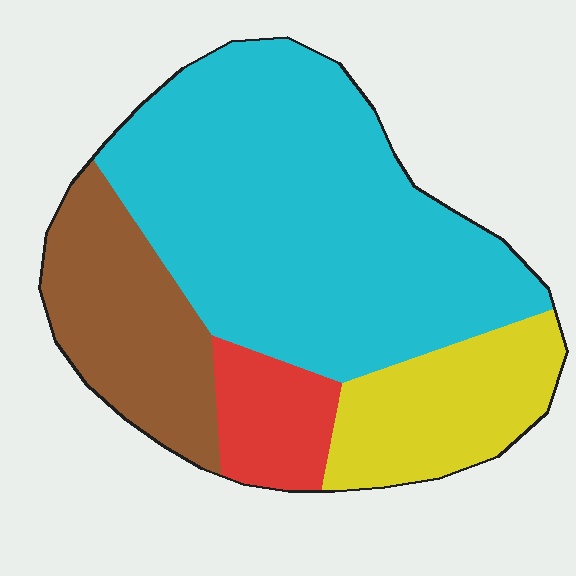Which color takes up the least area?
Red, at roughly 10%.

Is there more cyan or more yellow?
Cyan.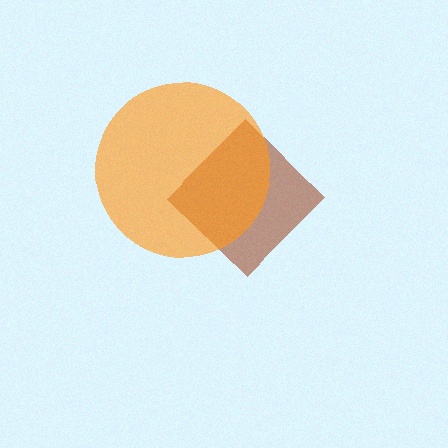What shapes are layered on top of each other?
The layered shapes are: a brown diamond, an orange circle.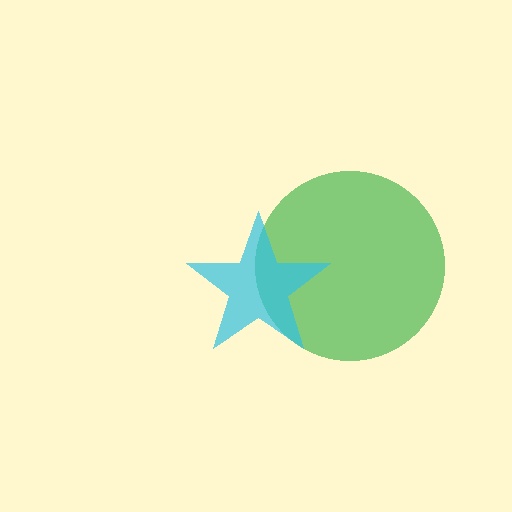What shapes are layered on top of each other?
The layered shapes are: a green circle, a cyan star.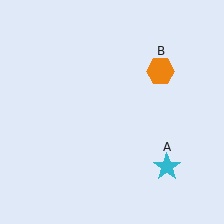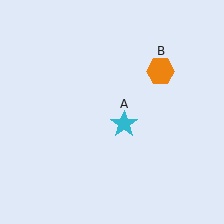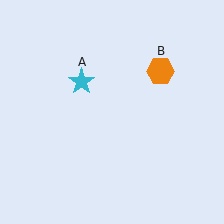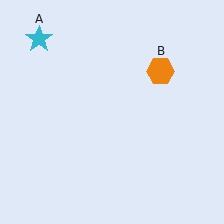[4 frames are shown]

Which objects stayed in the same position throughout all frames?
Orange hexagon (object B) remained stationary.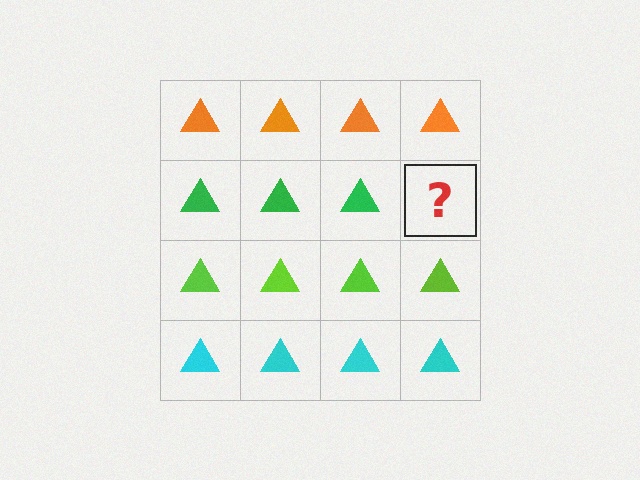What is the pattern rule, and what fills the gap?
The rule is that each row has a consistent color. The gap should be filled with a green triangle.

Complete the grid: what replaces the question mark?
The question mark should be replaced with a green triangle.